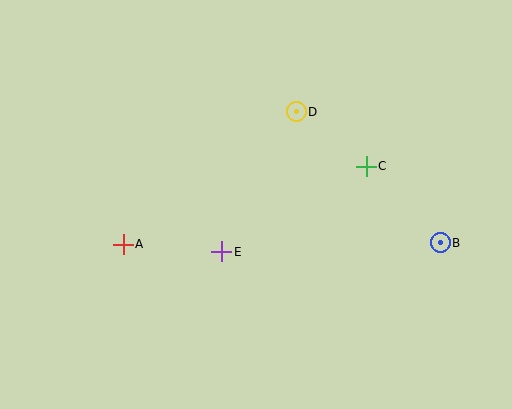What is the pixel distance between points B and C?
The distance between B and C is 107 pixels.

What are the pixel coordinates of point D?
Point D is at (296, 112).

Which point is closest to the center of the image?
Point E at (222, 252) is closest to the center.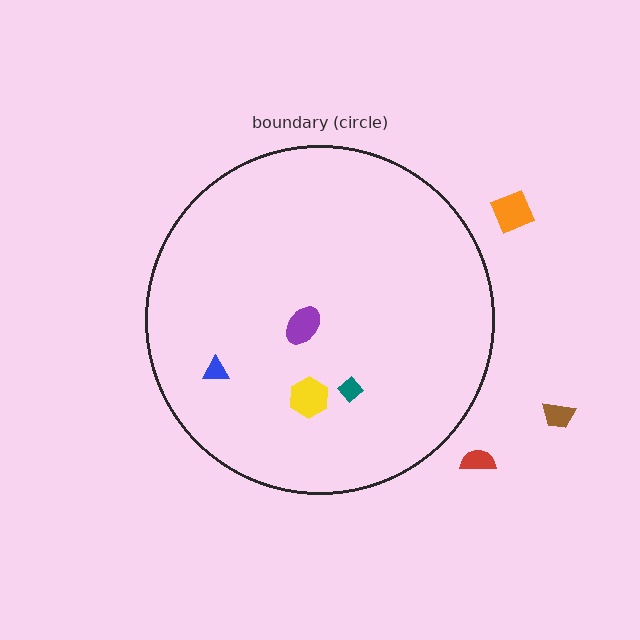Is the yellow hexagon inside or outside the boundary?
Inside.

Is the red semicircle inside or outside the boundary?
Outside.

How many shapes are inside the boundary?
4 inside, 3 outside.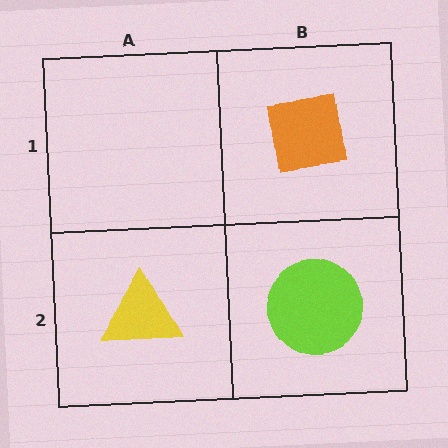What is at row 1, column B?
An orange square.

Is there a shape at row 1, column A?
No, that cell is empty.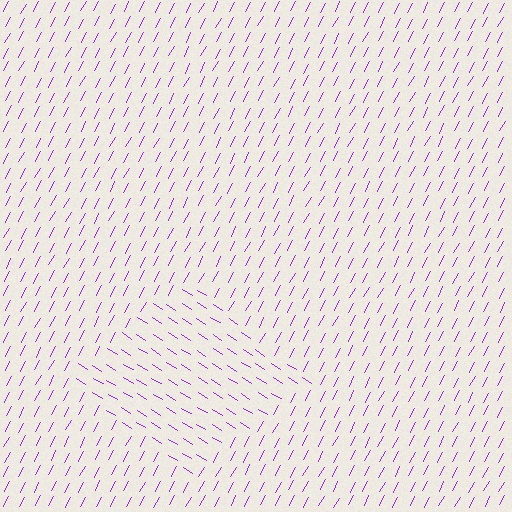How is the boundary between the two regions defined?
The boundary is defined purely by a change in line orientation (approximately 86 degrees difference). All lines are the same color and thickness.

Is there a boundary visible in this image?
Yes, there is a texture boundary formed by a change in line orientation.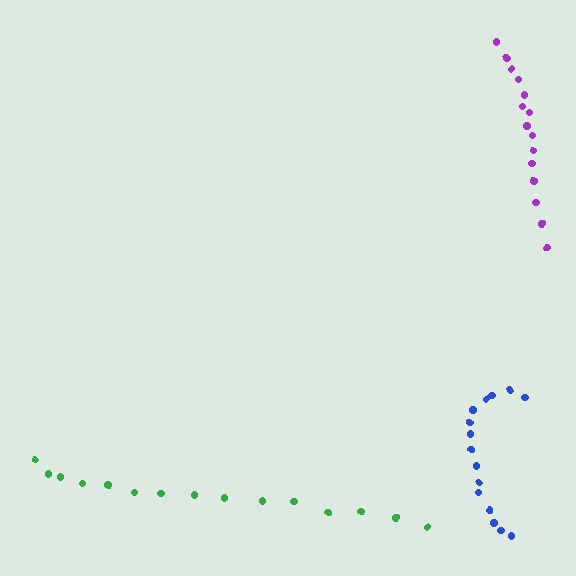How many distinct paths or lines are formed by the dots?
There are 3 distinct paths.